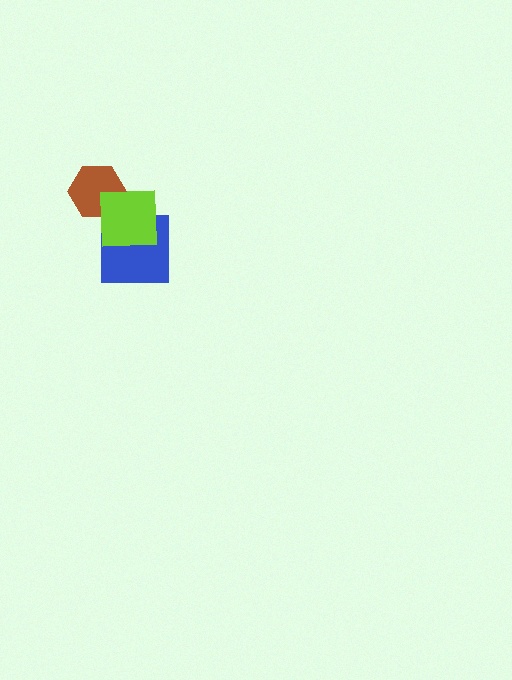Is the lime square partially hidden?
No, no other shape covers it.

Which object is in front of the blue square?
The lime square is in front of the blue square.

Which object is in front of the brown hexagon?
The lime square is in front of the brown hexagon.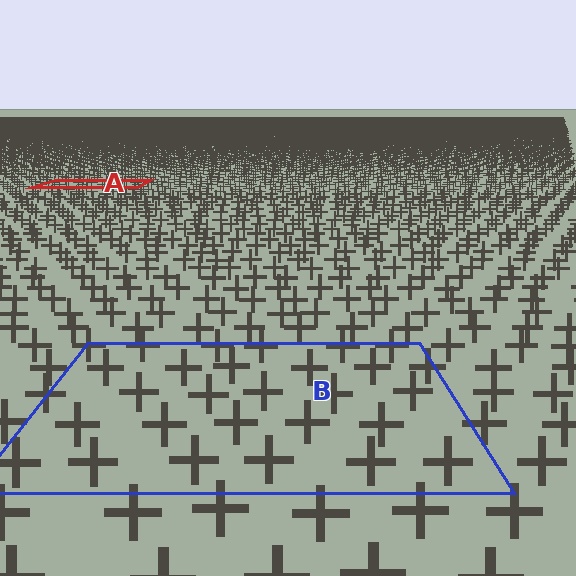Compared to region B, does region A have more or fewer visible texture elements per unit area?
Region A has more texture elements per unit area — they are packed more densely because it is farther away.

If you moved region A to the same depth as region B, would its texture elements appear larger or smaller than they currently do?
They would appear larger. At a closer depth, the same texture elements are projected at a bigger on-screen size.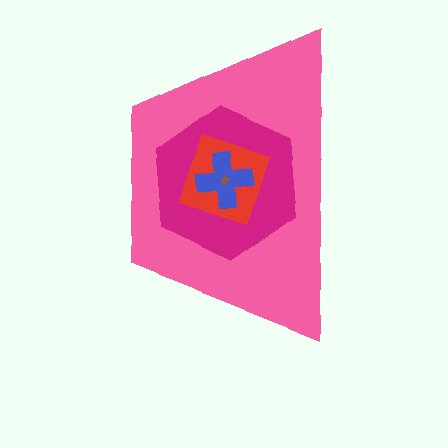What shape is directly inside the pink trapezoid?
The magenta hexagon.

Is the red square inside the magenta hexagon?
Yes.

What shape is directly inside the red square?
The blue cross.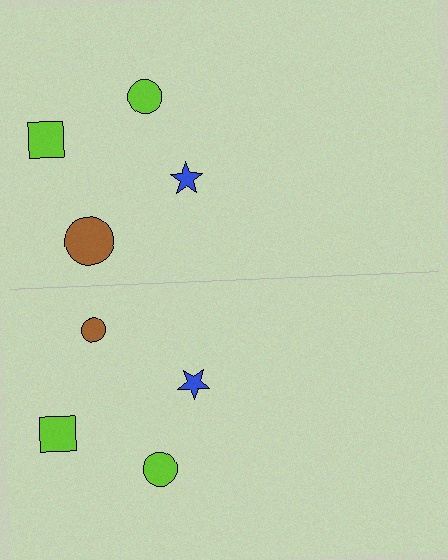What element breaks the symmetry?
The brown circle on the bottom side has a different size than its mirror counterpart.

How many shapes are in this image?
There are 8 shapes in this image.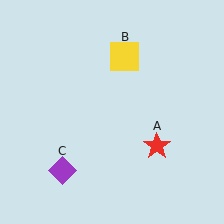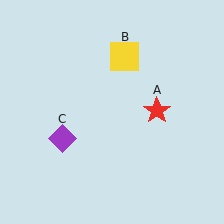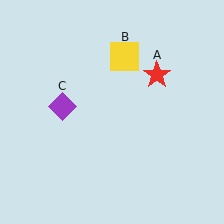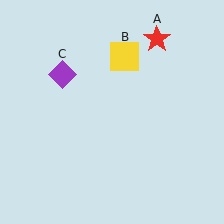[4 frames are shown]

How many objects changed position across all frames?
2 objects changed position: red star (object A), purple diamond (object C).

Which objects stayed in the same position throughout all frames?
Yellow square (object B) remained stationary.